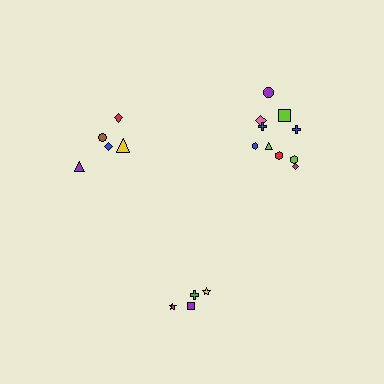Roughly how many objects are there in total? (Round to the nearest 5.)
Roughly 20 objects in total.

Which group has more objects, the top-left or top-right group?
The top-right group.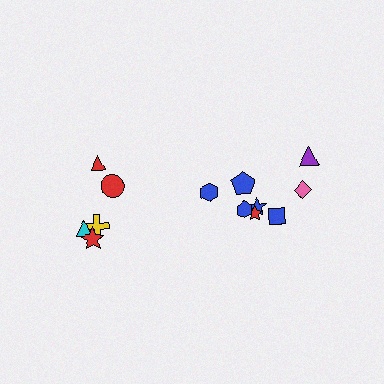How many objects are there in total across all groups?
There are 14 objects.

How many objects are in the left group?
There are 6 objects.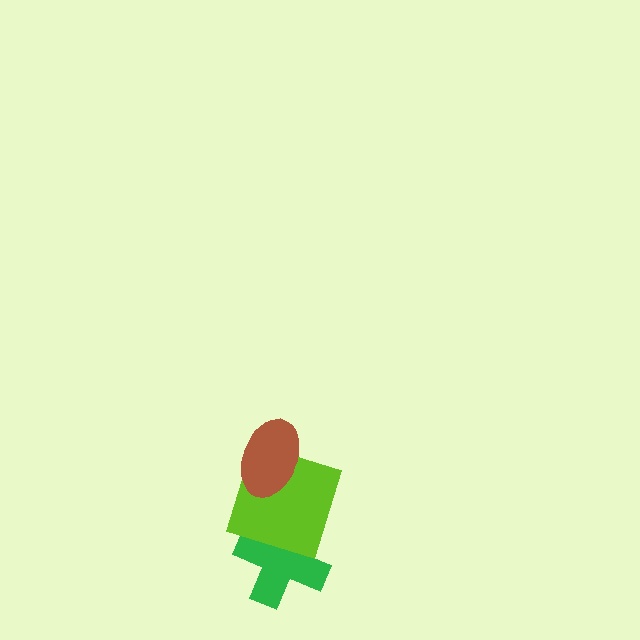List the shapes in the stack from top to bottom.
From top to bottom: the brown ellipse, the lime square, the green cross.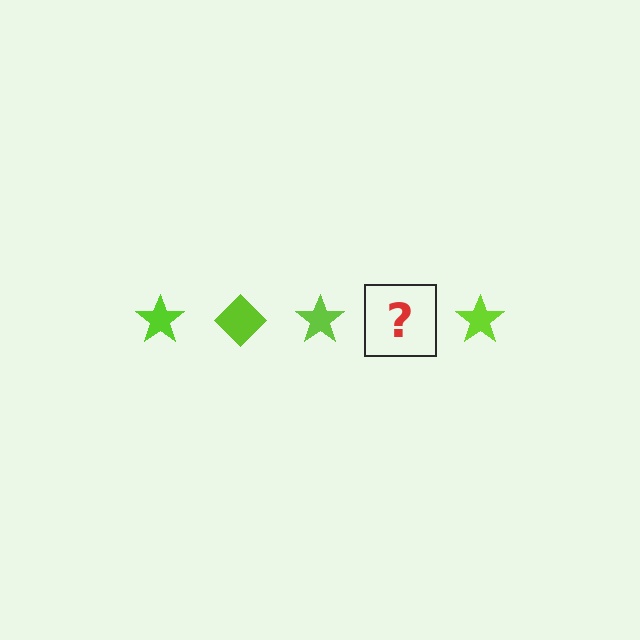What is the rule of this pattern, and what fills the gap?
The rule is that the pattern cycles through star, diamond shapes in lime. The gap should be filled with a lime diamond.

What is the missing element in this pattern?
The missing element is a lime diamond.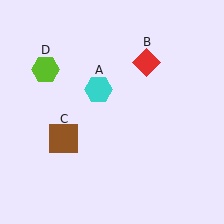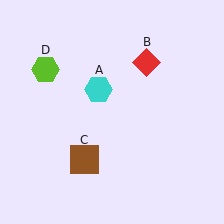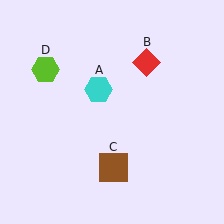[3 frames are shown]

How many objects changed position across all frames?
1 object changed position: brown square (object C).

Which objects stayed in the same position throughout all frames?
Cyan hexagon (object A) and red diamond (object B) and lime hexagon (object D) remained stationary.